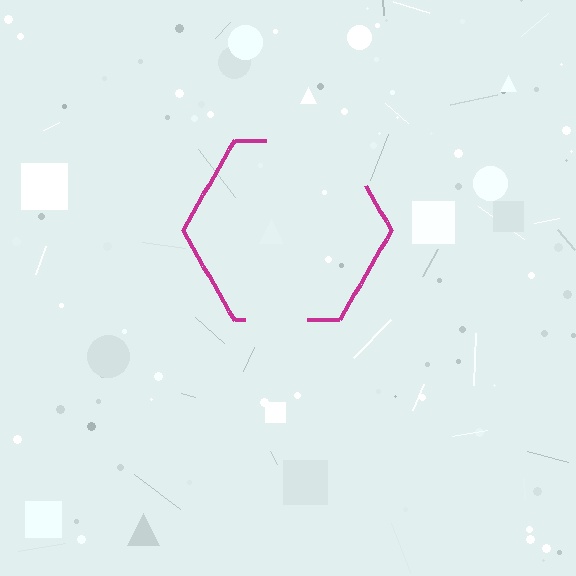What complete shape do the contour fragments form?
The contour fragments form a hexagon.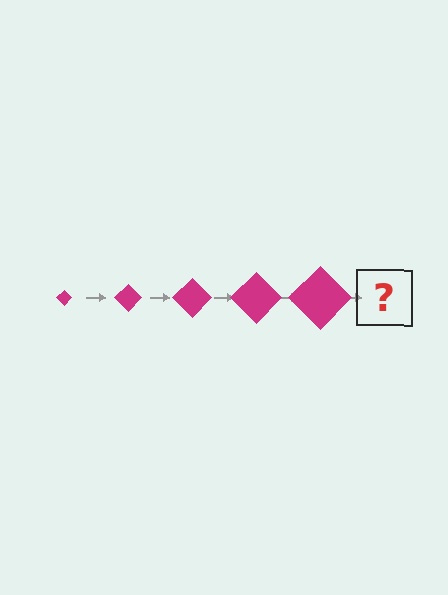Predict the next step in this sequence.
The next step is a magenta diamond, larger than the previous one.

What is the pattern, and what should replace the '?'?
The pattern is that the diamond gets progressively larger each step. The '?' should be a magenta diamond, larger than the previous one.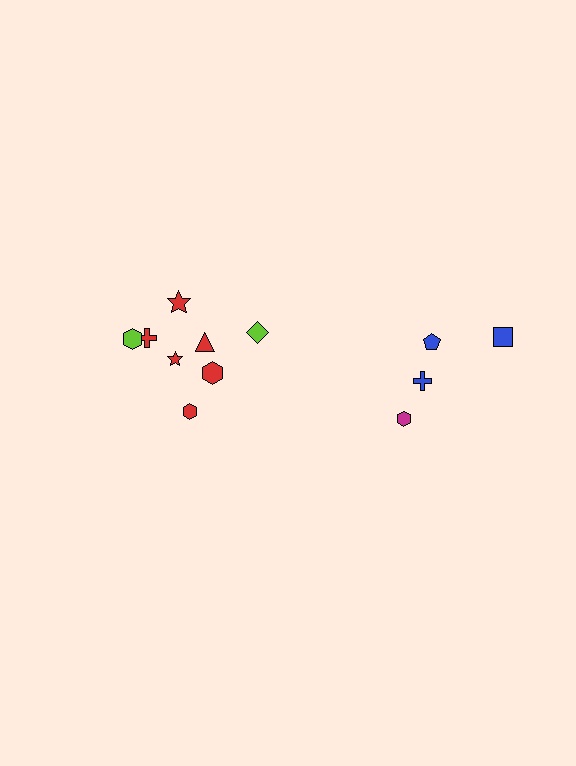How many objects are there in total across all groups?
There are 12 objects.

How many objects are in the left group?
There are 8 objects.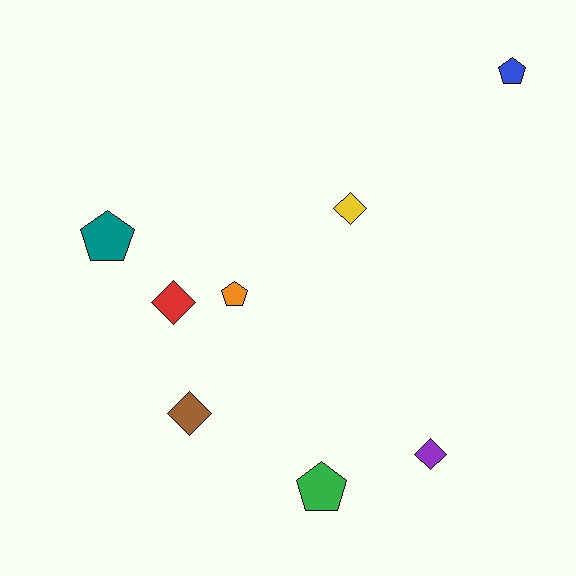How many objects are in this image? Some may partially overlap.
There are 8 objects.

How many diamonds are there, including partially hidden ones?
There are 4 diamonds.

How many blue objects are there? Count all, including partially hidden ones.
There is 1 blue object.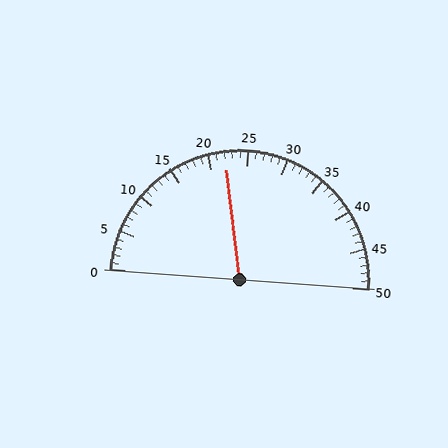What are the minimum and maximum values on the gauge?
The gauge ranges from 0 to 50.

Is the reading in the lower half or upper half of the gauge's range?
The reading is in the lower half of the range (0 to 50).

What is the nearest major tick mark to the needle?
The nearest major tick mark is 20.